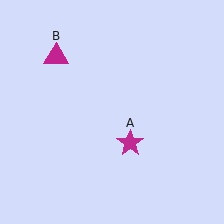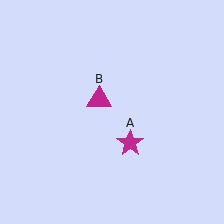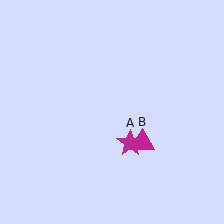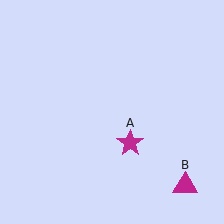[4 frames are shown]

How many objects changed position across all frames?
1 object changed position: magenta triangle (object B).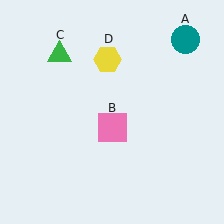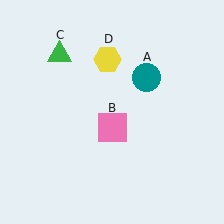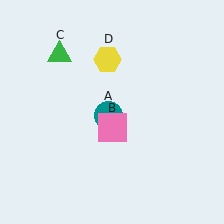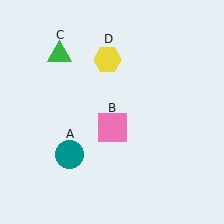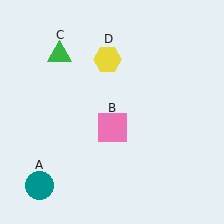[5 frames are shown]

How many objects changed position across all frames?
1 object changed position: teal circle (object A).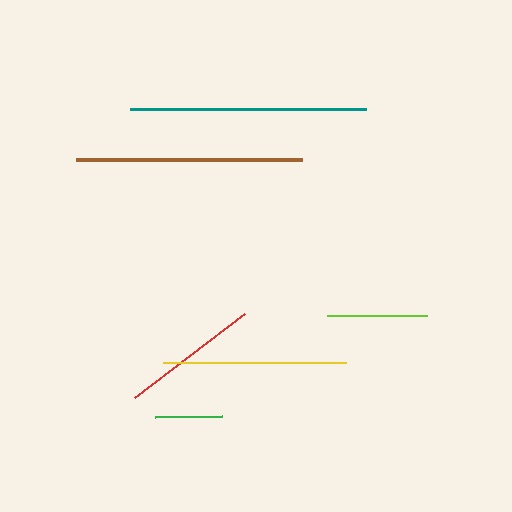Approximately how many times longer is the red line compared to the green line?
The red line is approximately 2.1 times the length of the green line.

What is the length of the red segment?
The red segment is approximately 139 pixels long.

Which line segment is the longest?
The teal line is the longest at approximately 236 pixels.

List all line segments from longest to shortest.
From longest to shortest: teal, brown, yellow, red, lime, green.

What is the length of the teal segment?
The teal segment is approximately 236 pixels long.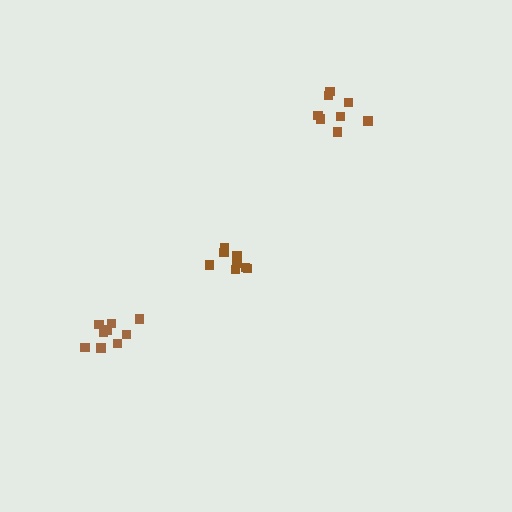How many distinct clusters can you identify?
There are 3 distinct clusters.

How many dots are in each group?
Group 1: 8 dots, Group 2: 10 dots, Group 3: 8 dots (26 total).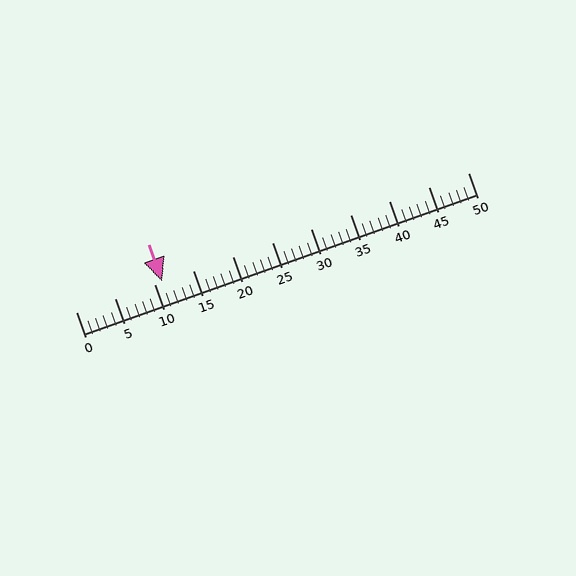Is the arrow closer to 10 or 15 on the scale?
The arrow is closer to 10.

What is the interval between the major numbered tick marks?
The major tick marks are spaced 5 units apart.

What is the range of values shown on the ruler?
The ruler shows values from 0 to 50.